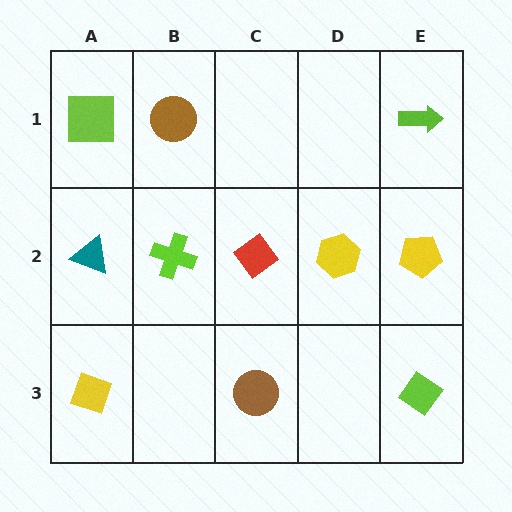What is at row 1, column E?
A lime arrow.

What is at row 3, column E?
A lime diamond.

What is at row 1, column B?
A brown circle.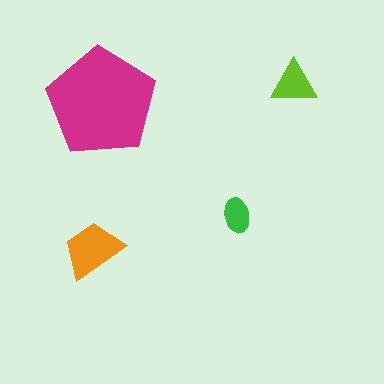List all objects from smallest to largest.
The green ellipse, the lime triangle, the orange trapezoid, the magenta pentagon.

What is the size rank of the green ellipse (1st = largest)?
4th.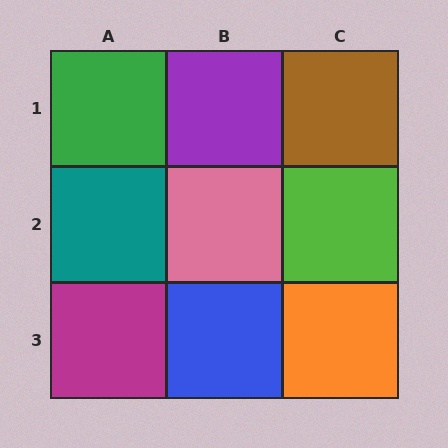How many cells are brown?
1 cell is brown.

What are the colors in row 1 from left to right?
Green, purple, brown.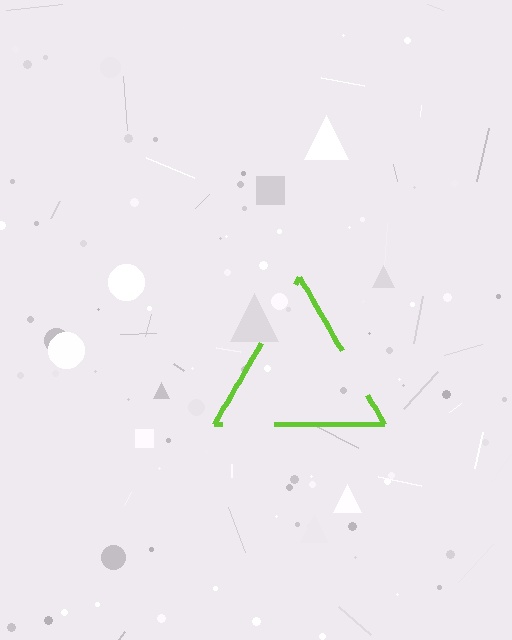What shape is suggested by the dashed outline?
The dashed outline suggests a triangle.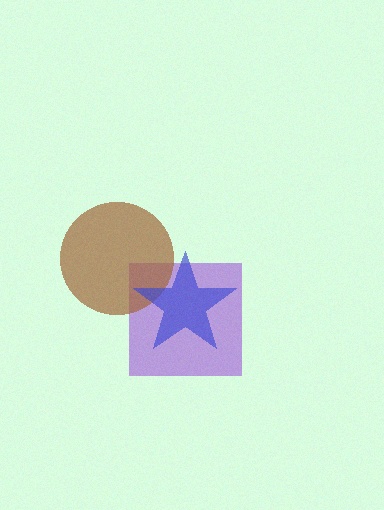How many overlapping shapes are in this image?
There are 3 overlapping shapes in the image.